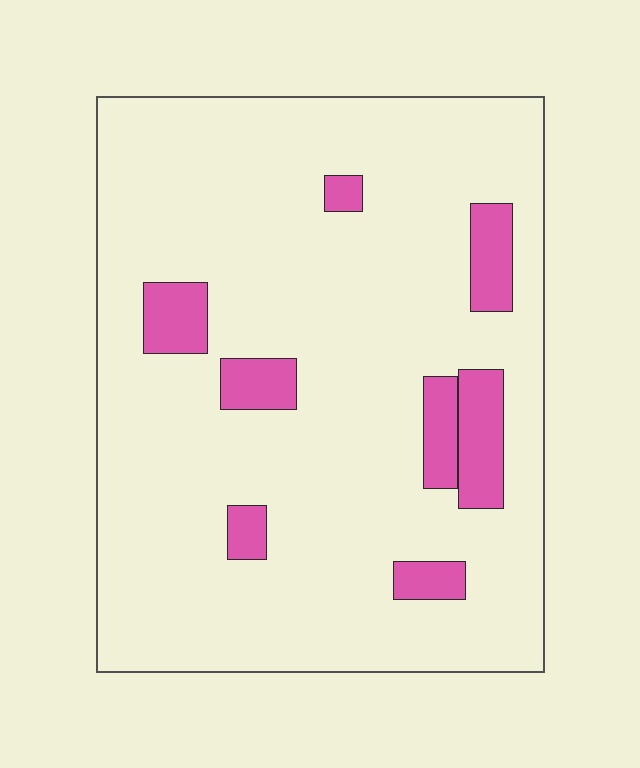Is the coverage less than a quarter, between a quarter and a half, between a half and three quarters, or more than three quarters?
Less than a quarter.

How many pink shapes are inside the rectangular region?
8.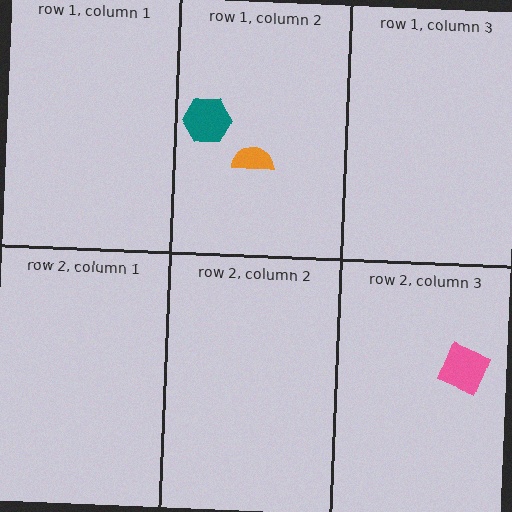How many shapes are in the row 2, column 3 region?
1.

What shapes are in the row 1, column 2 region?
The teal hexagon, the orange semicircle.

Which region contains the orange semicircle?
The row 1, column 2 region.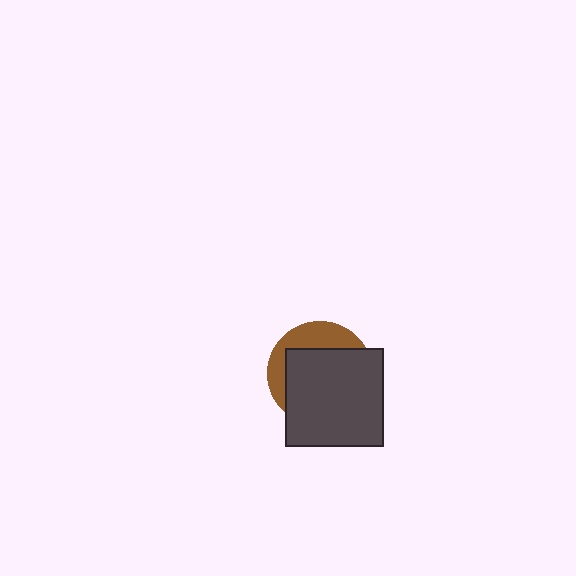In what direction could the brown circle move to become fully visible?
The brown circle could move toward the upper-left. That would shift it out from behind the dark gray square entirely.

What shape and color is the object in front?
The object in front is a dark gray square.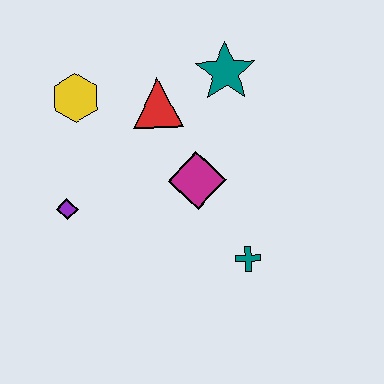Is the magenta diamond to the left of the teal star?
Yes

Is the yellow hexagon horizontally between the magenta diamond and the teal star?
No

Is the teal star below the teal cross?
No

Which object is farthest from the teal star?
The purple diamond is farthest from the teal star.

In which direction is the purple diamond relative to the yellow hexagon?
The purple diamond is below the yellow hexagon.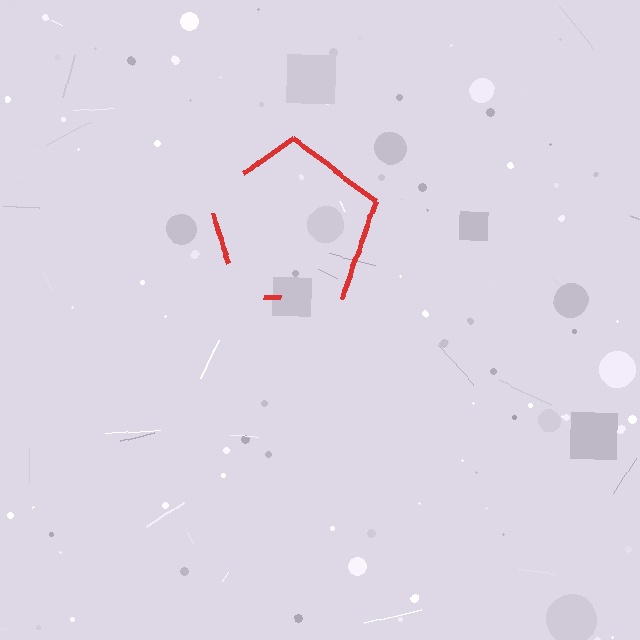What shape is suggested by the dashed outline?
The dashed outline suggests a pentagon.